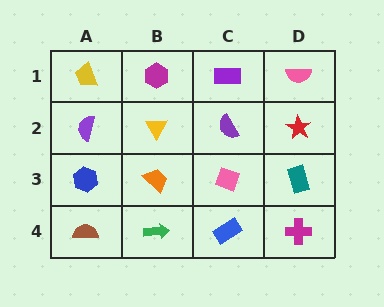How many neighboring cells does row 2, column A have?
3.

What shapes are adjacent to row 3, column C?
A purple semicircle (row 2, column C), a blue rectangle (row 4, column C), an orange trapezoid (row 3, column B), a teal rectangle (row 3, column D).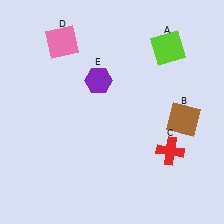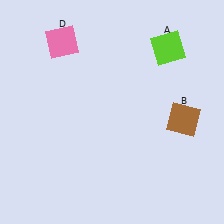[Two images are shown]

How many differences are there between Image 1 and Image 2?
There are 2 differences between the two images.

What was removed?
The red cross (C), the purple hexagon (E) were removed in Image 2.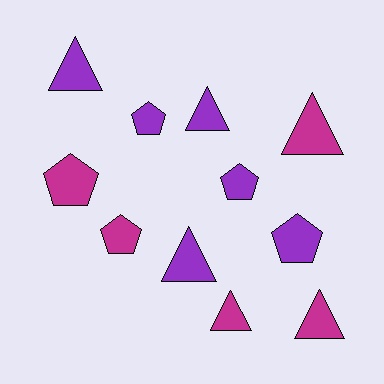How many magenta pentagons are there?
There are 2 magenta pentagons.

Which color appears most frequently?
Purple, with 6 objects.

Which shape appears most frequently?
Triangle, with 6 objects.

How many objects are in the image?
There are 11 objects.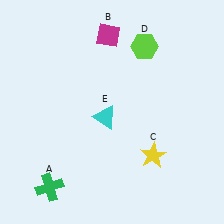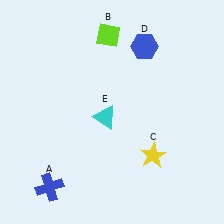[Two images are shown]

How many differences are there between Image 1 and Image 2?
There are 3 differences between the two images.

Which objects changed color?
A changed from green to blue. B changed from magenta to lime. D changed from lime to blue.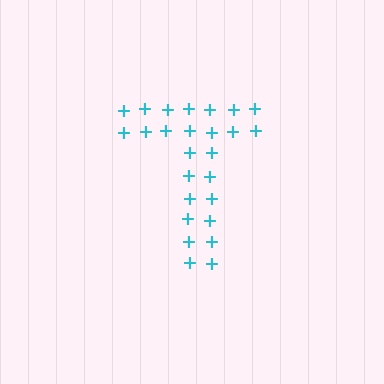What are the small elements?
The small elements are plus signs.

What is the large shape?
The large shape is the letter T.